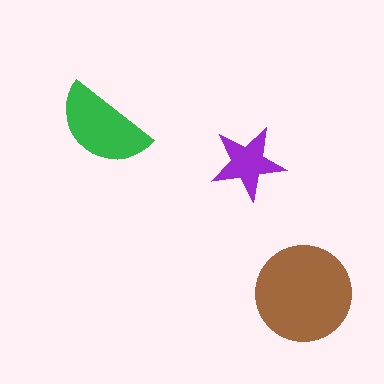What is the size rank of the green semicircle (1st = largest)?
2nd.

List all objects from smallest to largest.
The purple star, the green semicircle, the brown circle.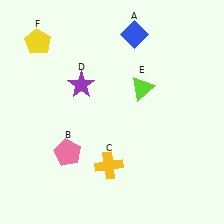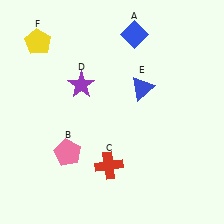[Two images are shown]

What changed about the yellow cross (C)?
In Image 1, C is yellow. In Image 2, it changed to red.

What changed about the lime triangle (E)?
In Image 1, E is lime. In Image 2, it changed to blue.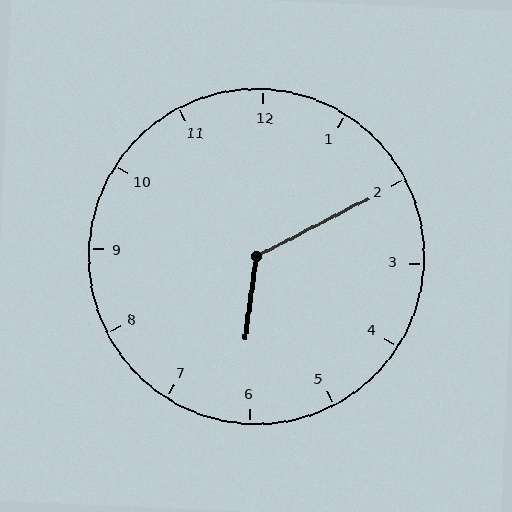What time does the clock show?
6:10.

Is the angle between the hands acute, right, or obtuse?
It is obtuse.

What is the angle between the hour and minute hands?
Approximately 125 degrees.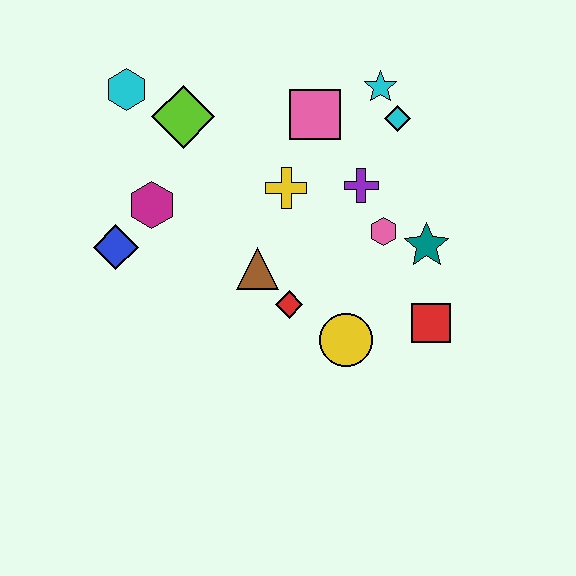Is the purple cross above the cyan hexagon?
No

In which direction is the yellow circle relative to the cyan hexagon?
The yellow circle is below the cyan hexagon.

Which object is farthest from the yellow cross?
The red square is farthest from the yellow cross.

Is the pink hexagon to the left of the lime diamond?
No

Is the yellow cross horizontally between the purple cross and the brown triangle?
Yes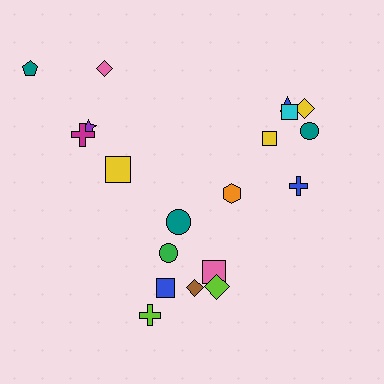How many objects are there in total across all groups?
There are 19 objects.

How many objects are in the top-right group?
There are 7 objects.